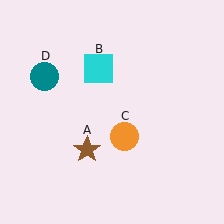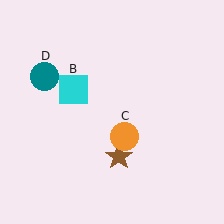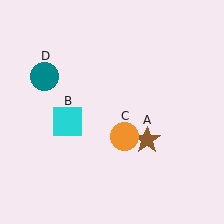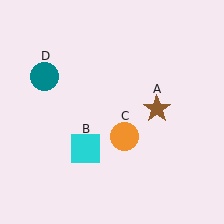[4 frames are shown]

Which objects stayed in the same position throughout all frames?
Orange circle (object C) and teal circle (object D) remained stationary.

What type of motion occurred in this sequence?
The brown star (object A), cyan square (object B) rotated counterclockwise around the center of the scene.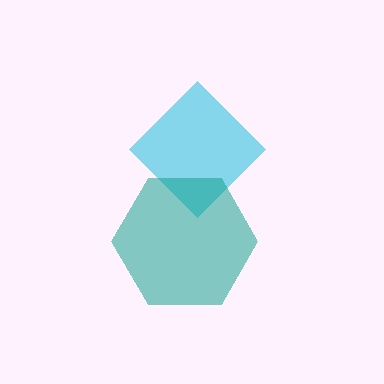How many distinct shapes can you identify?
There are 2 distinct shapes: a cyan diamond, a teal hexagon.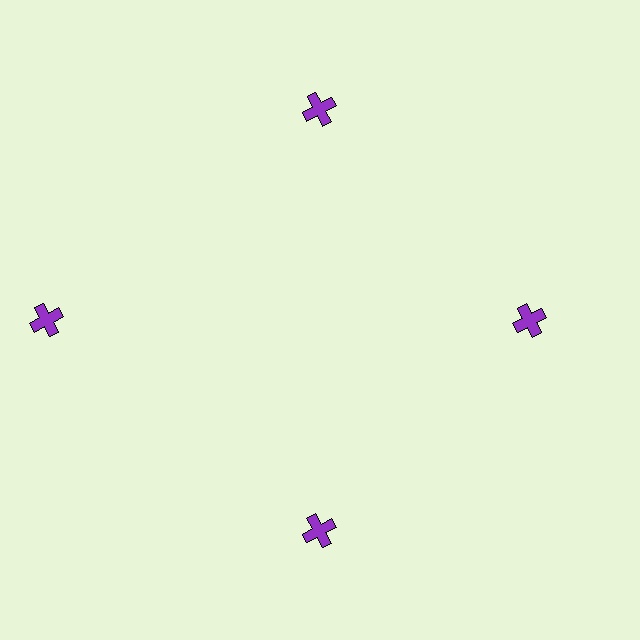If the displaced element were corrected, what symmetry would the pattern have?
It would have 4-fold rotational symmetry — the pattern would map onto itself every 90 degrees.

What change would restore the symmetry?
The symmetry would be restored by moving it inward, back onto the ring so that all 4 crosses sit at equal angles and equal distance from the center.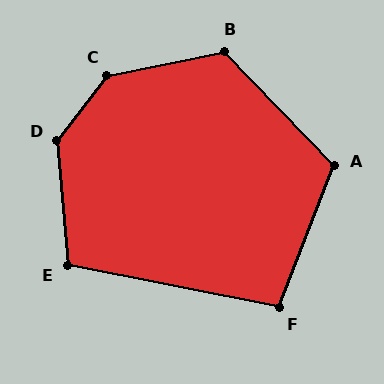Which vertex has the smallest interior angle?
F, at approximately 100 degrees.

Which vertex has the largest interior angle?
C, at approximately 139 degrees.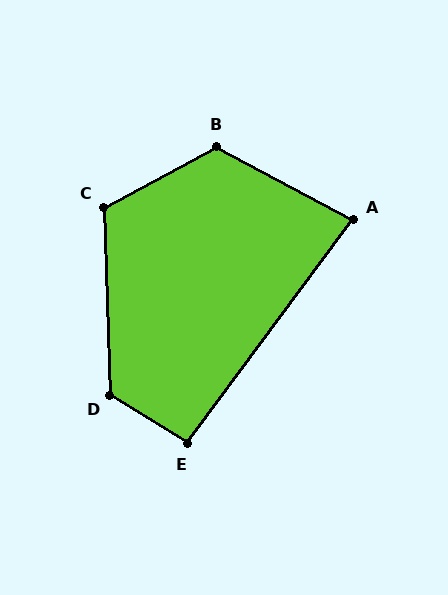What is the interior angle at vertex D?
Approximately 124 degrees (obtuse).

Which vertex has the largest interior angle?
B, at approximately 124 degrees.